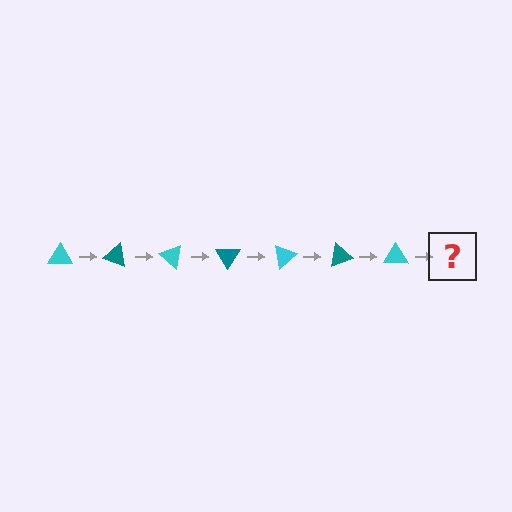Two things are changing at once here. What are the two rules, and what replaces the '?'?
The two rules are that it rotates 20 degrees each step and the color cycles through cyan and teal. The '?' should be a teal triangle, rotated 140 degrees from the start.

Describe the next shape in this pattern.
It should be a teal triangle, rotated 140 degrees from the start.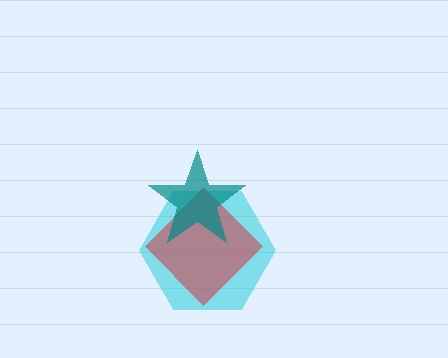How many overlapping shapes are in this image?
There are 3 overlapping shapes in the image.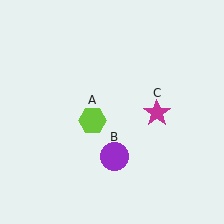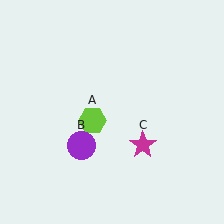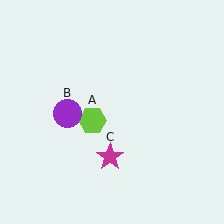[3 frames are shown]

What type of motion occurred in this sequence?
The purple circle (object B), magenta star (object C) rotated clockwise around the center of the scene.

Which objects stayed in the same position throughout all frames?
Lime hexagon (object A) remained stationary.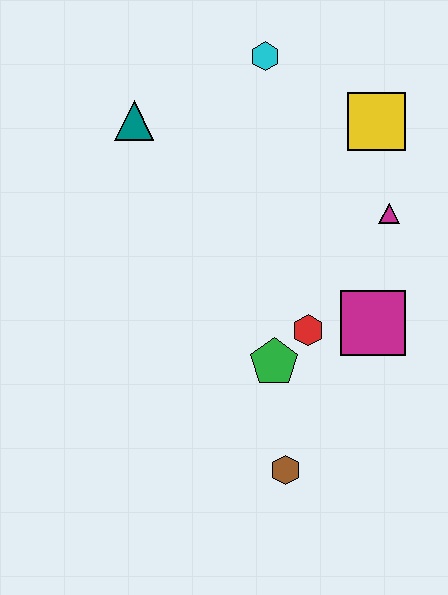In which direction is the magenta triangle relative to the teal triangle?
The magenta triangle is to the right of the teal triangle.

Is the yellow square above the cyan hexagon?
No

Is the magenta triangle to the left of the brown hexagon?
No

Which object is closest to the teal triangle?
The cyan hexagon is closest to the teal triangle.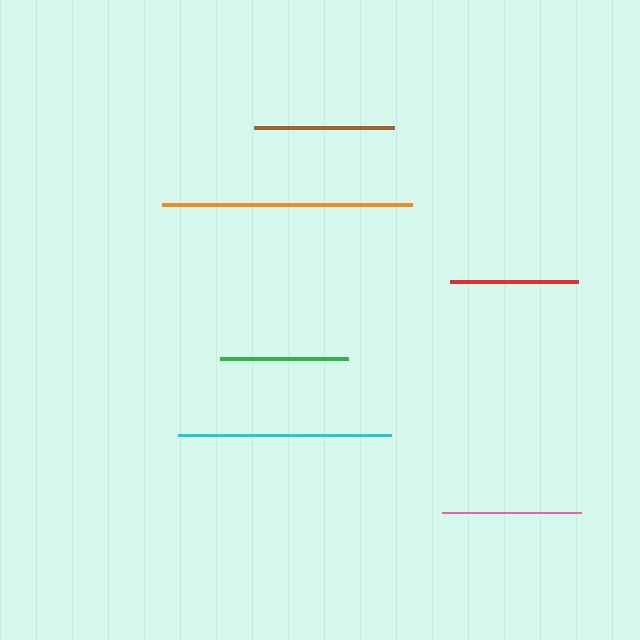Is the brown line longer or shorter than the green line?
The brown line is longer than the green line.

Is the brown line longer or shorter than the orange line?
The orange line is longer than the brown line.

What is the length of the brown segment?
The brown segment is approximately 140 pixels long.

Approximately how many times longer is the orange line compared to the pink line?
The orange line is approximately 1.8 times the length of the pink line.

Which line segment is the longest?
The orange line is the longest at approximately 251 pixels.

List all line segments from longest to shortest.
From longest to shortest: orange, cyan, brown, pink, green, red.